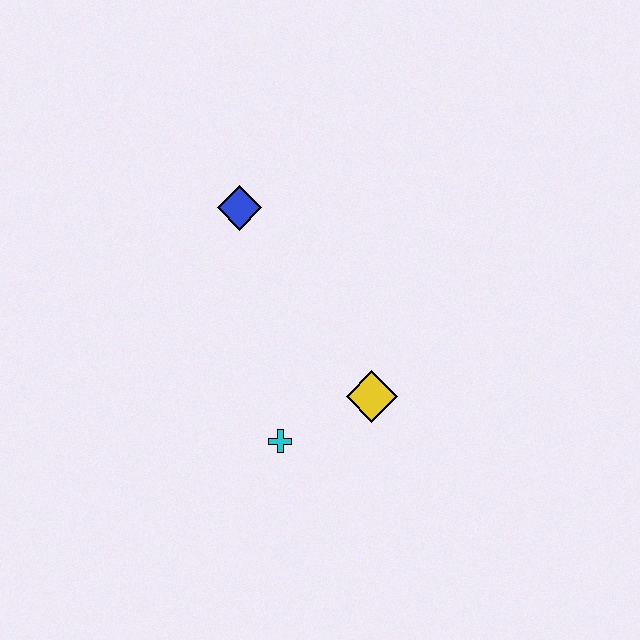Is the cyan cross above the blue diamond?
No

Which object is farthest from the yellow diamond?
The blue diamond is farthest from the yellow diamond.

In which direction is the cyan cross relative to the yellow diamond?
The cyan cross is to the left of the yellow diamond.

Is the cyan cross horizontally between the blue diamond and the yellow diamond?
Yes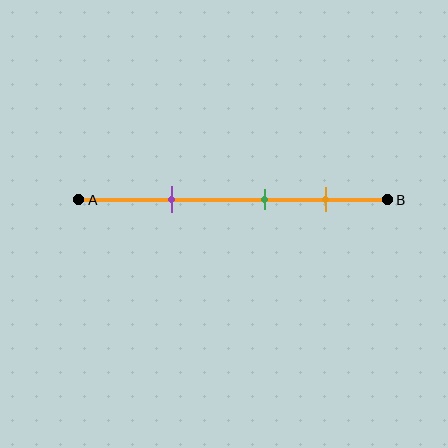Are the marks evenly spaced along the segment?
Yes, the marks are approximately evenly spaced.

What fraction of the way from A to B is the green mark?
The green mark is approximately 60% (0.6) of the way from A to B.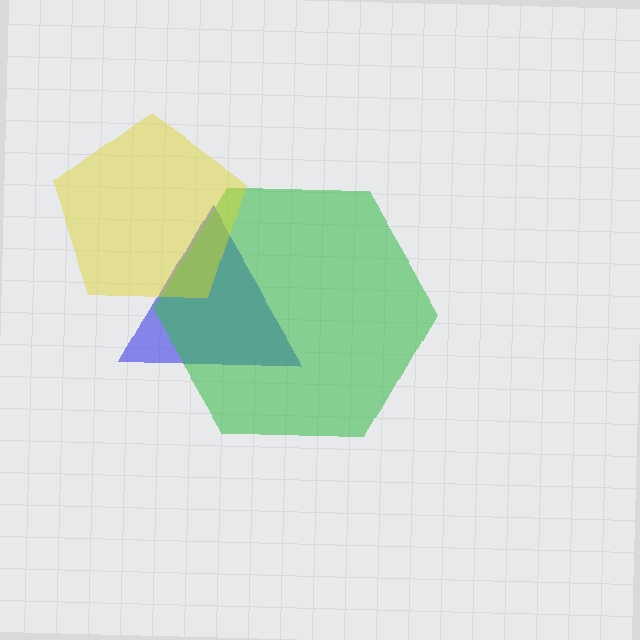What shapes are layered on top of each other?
The layered shapes are: a blue triangle, a green hexagon, a yellow pentagon.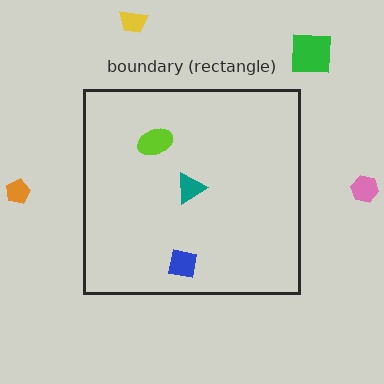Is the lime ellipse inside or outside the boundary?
Inside.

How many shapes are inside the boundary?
3 inside, 4 outside.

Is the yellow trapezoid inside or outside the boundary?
Outside.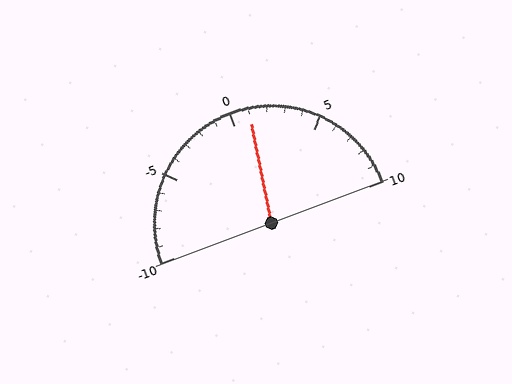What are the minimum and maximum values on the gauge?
The gauge ranges from -10 to 10.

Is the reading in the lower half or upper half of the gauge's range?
The reading is in the upper half of the range (-10 to 10).